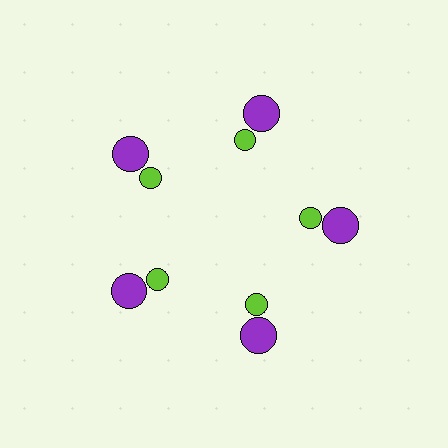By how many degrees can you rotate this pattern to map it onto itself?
The pattern maps onto itself every 72 degrees of rotation.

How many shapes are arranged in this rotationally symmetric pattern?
There are 10 shapes, arranged in 5 groups of 2.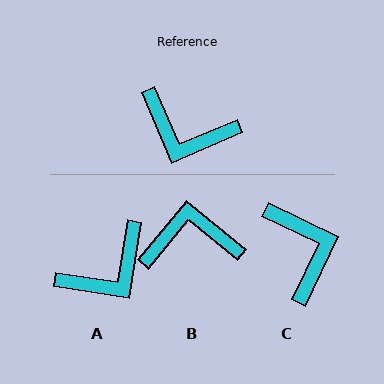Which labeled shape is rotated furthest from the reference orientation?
B, about 153 degrees away.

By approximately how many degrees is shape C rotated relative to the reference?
Approximately 131 degrees counter-clockwise.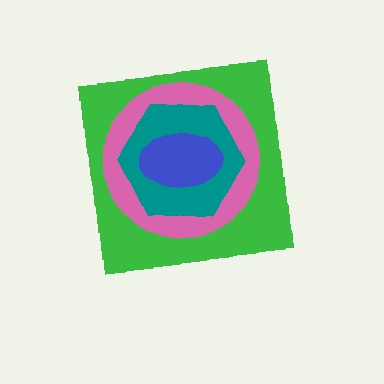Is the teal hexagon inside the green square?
Yes.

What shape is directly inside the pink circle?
The teal hexagon.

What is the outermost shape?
The green square.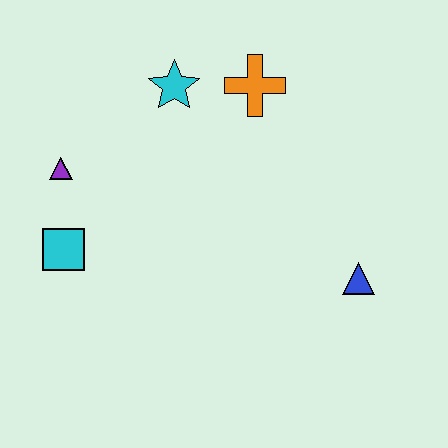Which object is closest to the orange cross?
The cyan star is closest to the orange cross.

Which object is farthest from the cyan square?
The blue triangle is farthest from the cyan square.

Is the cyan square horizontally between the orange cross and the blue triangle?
No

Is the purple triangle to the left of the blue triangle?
Yes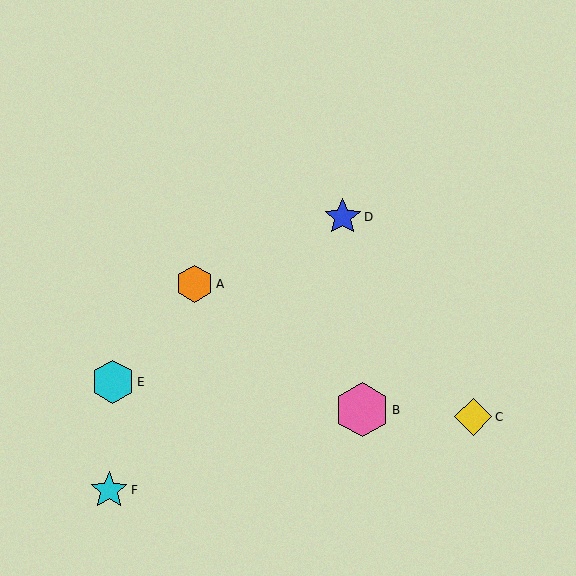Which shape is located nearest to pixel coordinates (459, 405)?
The yellow diamond (labeled C) at (473, 417) is nearest to that location.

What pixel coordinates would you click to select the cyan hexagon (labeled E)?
Click at (113, 382) to select the cyan hexagon E.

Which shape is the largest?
The pink hexagon (labeled B) is the largest.